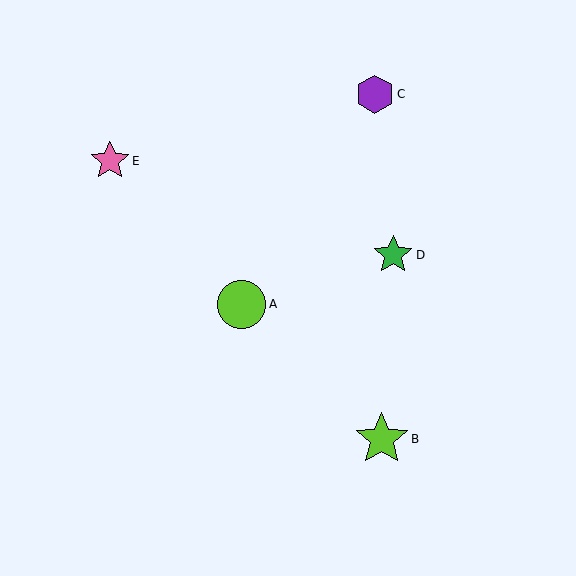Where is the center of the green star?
The center of the green star is at (393, 255).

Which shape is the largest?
The lime star (labeled B) is the largest.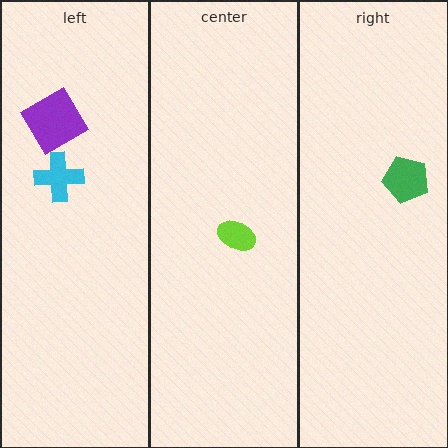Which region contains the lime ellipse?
The center region.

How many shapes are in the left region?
2.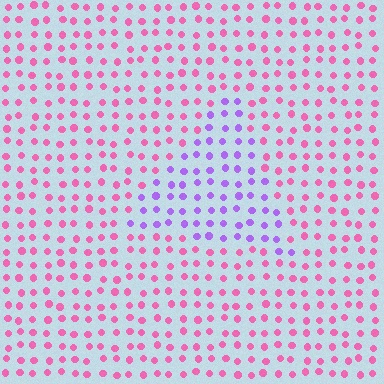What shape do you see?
I see a triangle.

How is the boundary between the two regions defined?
The boundary is defined purely by a slight shift in hue (about 55 degrees). Spacing, size, and orientation are identical on both sides.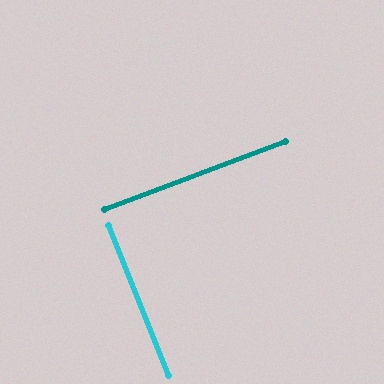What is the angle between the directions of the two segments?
Approximately 89 degrees.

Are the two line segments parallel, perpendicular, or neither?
Perpendicular — they meet at approximately 89°.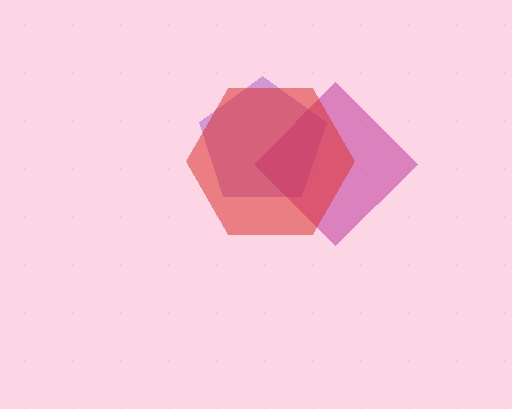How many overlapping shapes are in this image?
There are 3 overlapping shapes in the image.